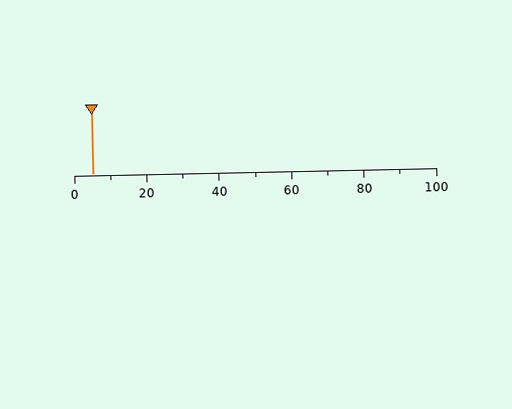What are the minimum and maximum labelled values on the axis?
The axis runs from 0 to 100.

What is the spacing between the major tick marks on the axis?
The major ticks are spaced 20 apart.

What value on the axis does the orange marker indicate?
The marker indicates approximately 5.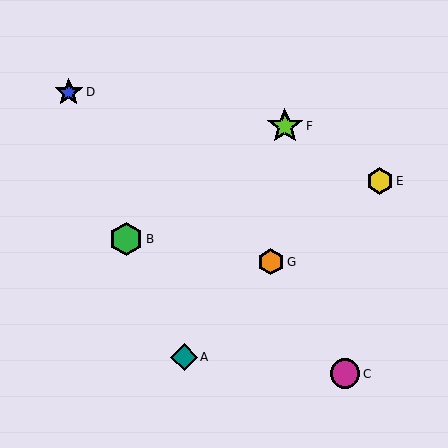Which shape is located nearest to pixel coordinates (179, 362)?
The teal diamond (labeled A) at (184, 357) is nearest to that location.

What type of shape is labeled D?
Shape D is a blue star.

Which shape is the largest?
The lime star (labeled F) is the largest.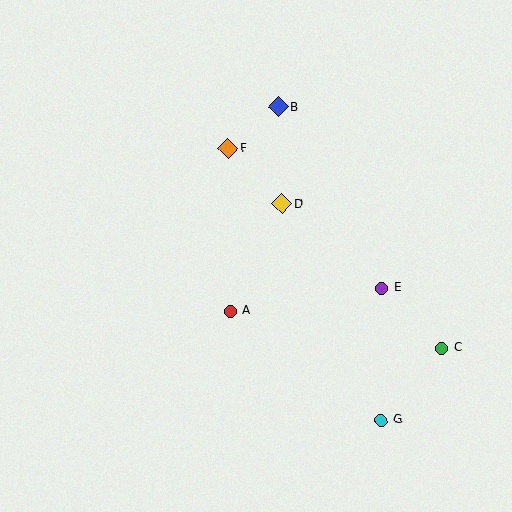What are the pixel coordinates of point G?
Point G is at (381, 420).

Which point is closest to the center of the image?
Point D at (282, 204) is closest to the center.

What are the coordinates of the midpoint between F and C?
The midpoint between F and C is at (335, 248).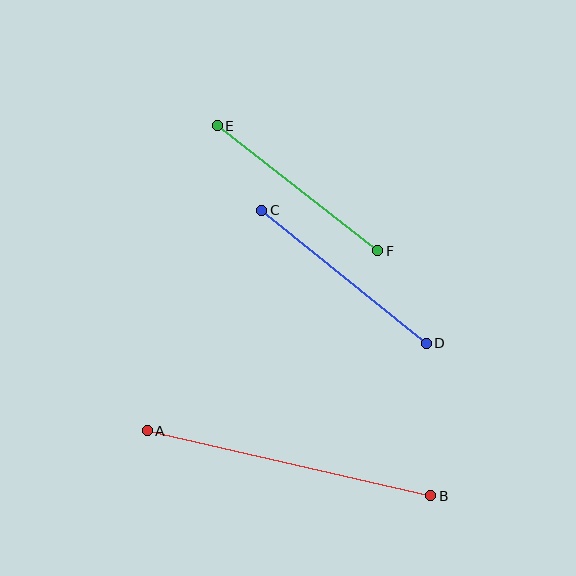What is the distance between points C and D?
The distance is approximately 211 pixels.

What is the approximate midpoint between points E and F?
The midpoint is at approximately (298, 188) pixels.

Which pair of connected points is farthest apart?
Points A and B are farthest apart.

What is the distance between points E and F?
The distance is approximately 203 pixels.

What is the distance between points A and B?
The distance is approximately 291 pixels.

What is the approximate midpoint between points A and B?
The midpoint is at approximately (289, 463) pixels.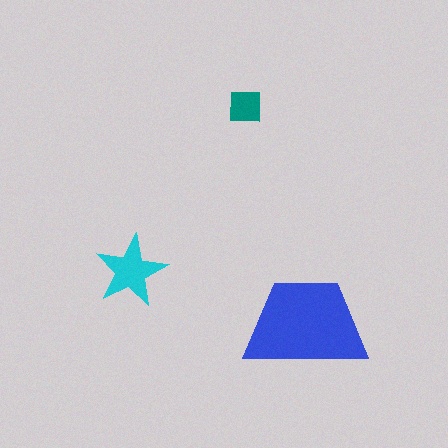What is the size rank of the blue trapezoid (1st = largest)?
1st.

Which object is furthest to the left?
The cyan star is leftmost.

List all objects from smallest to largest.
The teal square, the cyan star, the blue trapezoid.